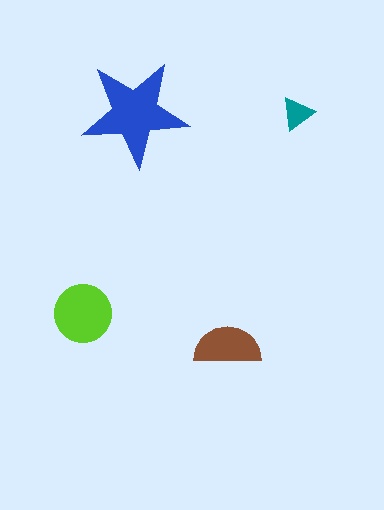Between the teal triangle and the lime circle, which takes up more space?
The lime circle.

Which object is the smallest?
The teal triangle.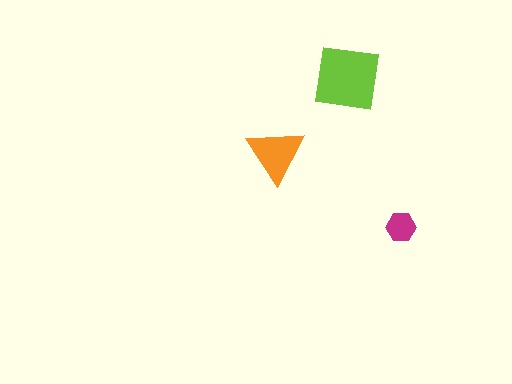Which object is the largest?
The lime square.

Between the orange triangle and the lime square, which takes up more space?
The lime square.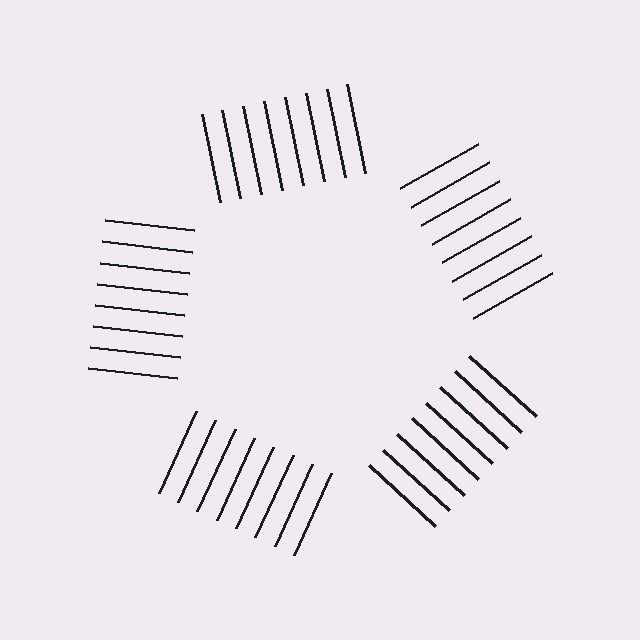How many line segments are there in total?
40 — 8 along each of the 5 edges.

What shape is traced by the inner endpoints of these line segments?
An illusory pentagon — the line segments terminate on its edges but no continuous stroke is drawn.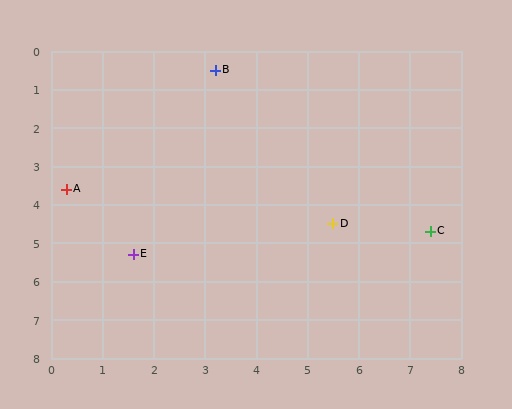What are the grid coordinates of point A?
Point A is at approximately (0.3, 3.6).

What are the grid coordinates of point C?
Point C is at approximately (7.4, 4.7).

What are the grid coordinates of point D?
Point D is at approximately (5.5, 4.5).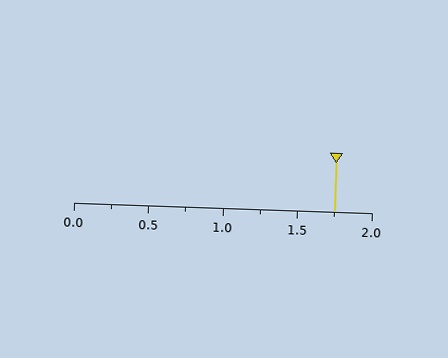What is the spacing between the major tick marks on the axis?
The major ticks are spaced 0.5 apart.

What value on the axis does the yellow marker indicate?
The marker indicates approximately 1.75.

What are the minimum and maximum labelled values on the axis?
The axis runs from 0.0 to 2.0.